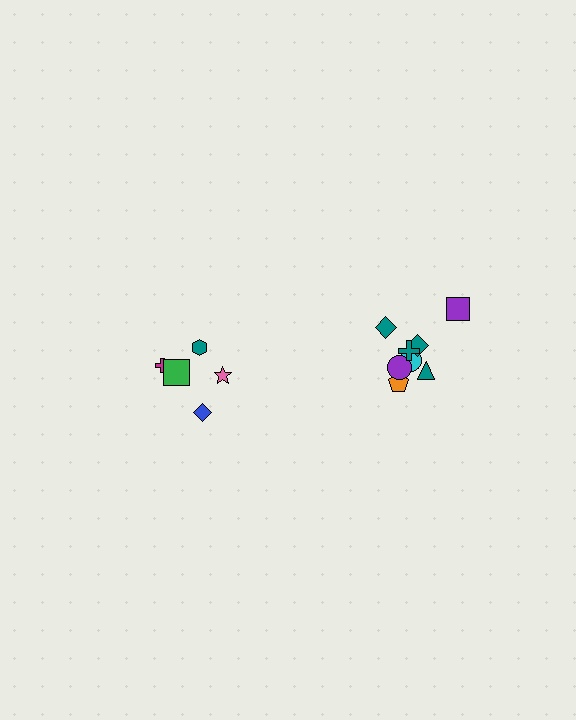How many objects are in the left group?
There are 5 objects.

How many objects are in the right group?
There are 8 objects.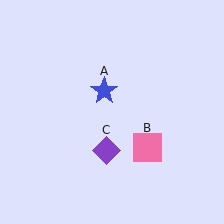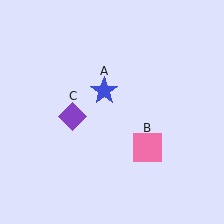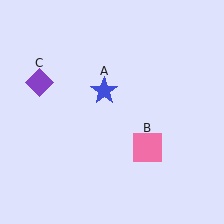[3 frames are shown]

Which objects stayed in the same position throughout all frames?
Blue star (object A) and pink square (object B) remained stationary.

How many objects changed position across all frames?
1 object changed position: purple diamond (object C).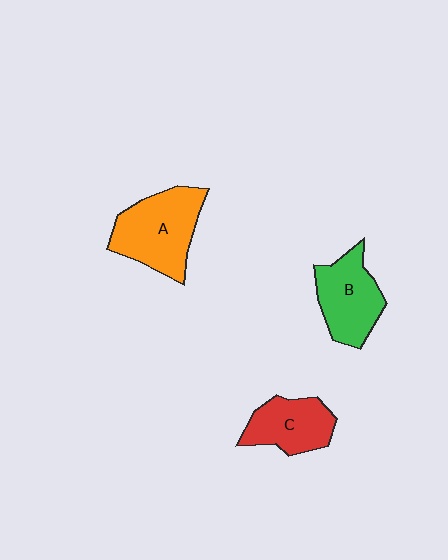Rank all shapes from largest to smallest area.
From largest to smallest: A (orange), B (green), C (red).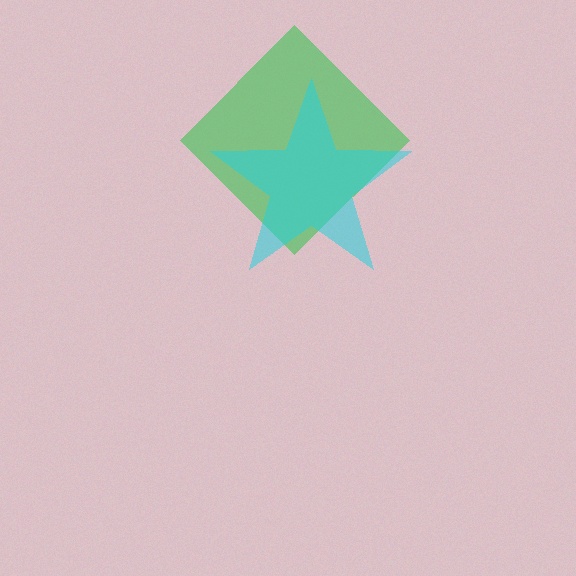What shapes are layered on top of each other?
The layered shapes are: a green diamond, a cyan star.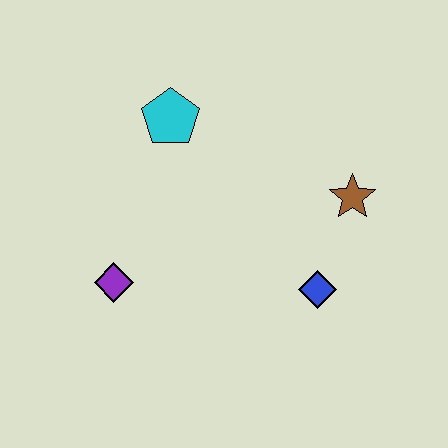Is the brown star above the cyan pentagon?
No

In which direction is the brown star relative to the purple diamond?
The brown star is to the right of the purple diamond.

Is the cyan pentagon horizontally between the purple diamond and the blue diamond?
Yes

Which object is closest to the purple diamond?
The cyan pentagon is closest to the purple diamond.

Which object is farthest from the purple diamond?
The brown star is farthest from the purple diamond.